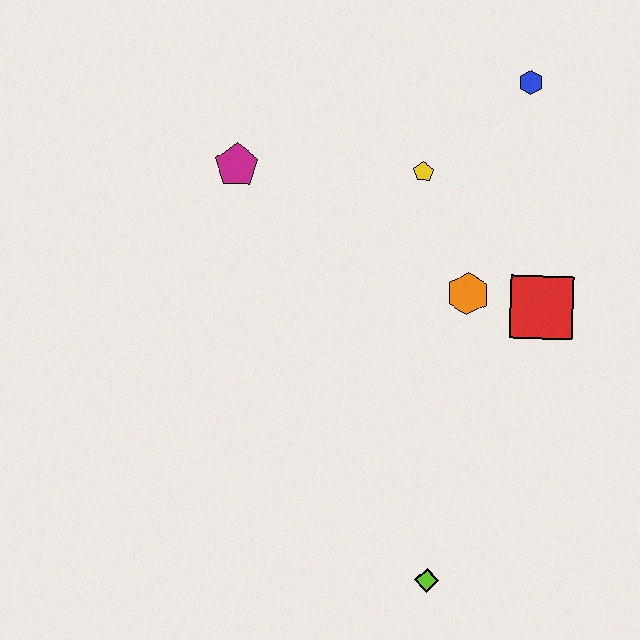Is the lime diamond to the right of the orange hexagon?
No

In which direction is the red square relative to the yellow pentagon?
The red square is below the yellow pentagon.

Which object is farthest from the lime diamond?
The blue hexagon is farthest from the lime diamond.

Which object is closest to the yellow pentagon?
The orange hexagon is closest to the yellow pentagon.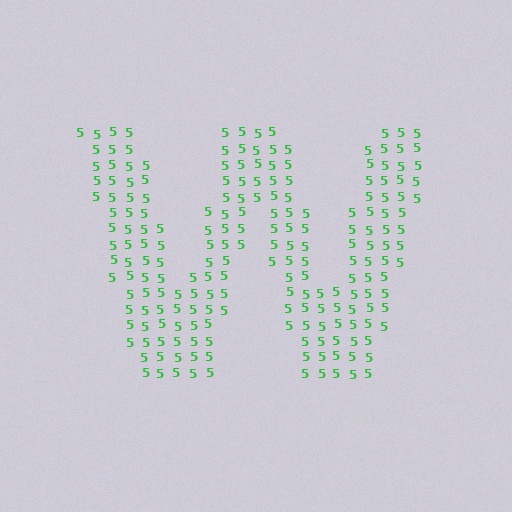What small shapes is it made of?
It is made of small digit 5's.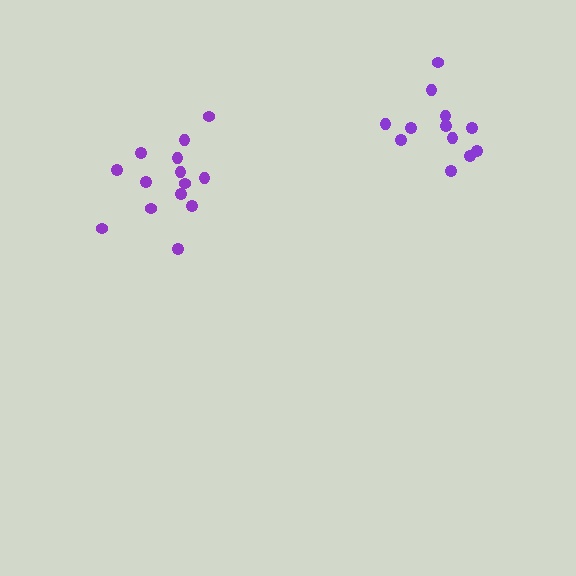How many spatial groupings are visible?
There are 2 spatial groupings.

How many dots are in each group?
Group 1: 14 dots, Group 2: 12 dots (26 total).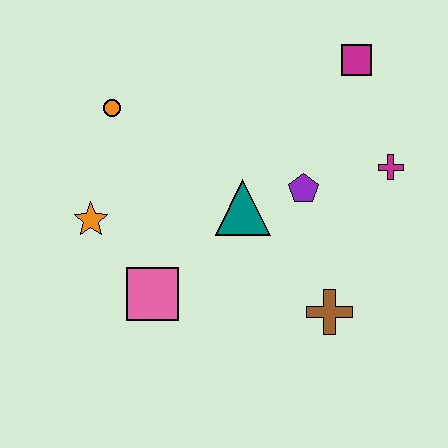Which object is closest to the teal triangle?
The purple pentagon is closest to the teal triangle.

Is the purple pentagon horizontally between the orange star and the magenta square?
Yes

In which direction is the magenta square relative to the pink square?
The magenta square is above the pink square.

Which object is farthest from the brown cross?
The orange circle is farthest from the brown cross.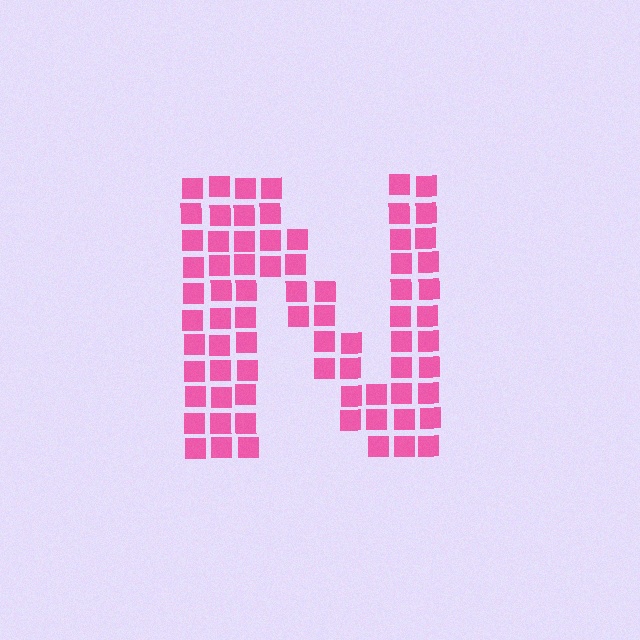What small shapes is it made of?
It is made of small squares.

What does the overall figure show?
The overall figure shows the letter N.